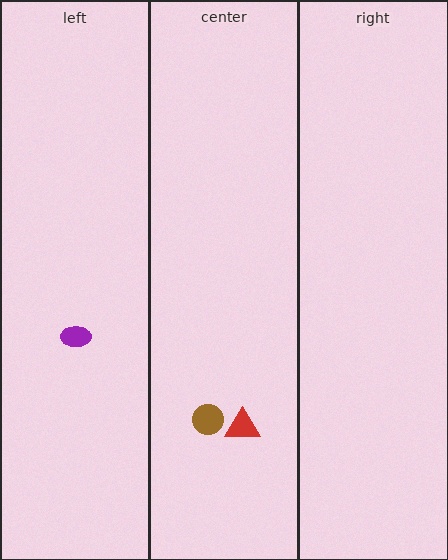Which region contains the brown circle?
The center region.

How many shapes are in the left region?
1.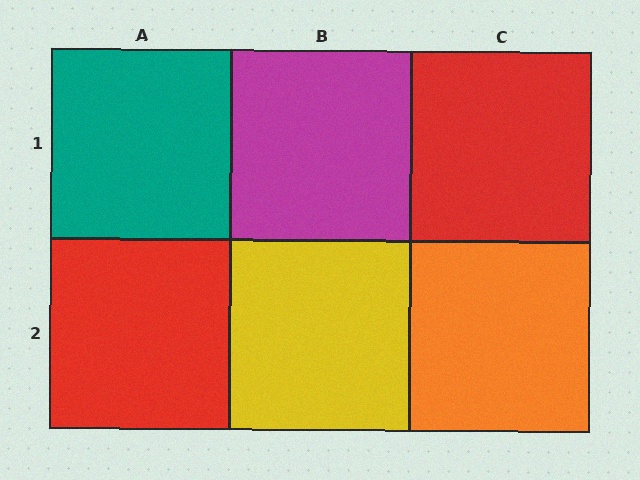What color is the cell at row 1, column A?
Teal.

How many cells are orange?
1 cell is orange.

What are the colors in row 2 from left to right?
Red, yellow, orange.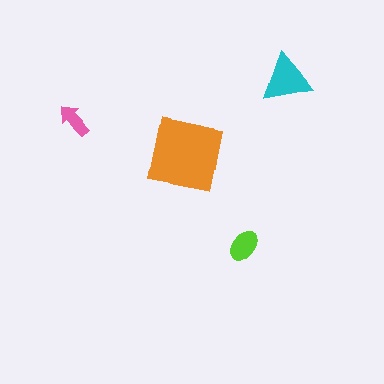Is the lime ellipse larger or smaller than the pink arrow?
Larger.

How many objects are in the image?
There are 4 objects in the image.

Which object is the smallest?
The pink arrow.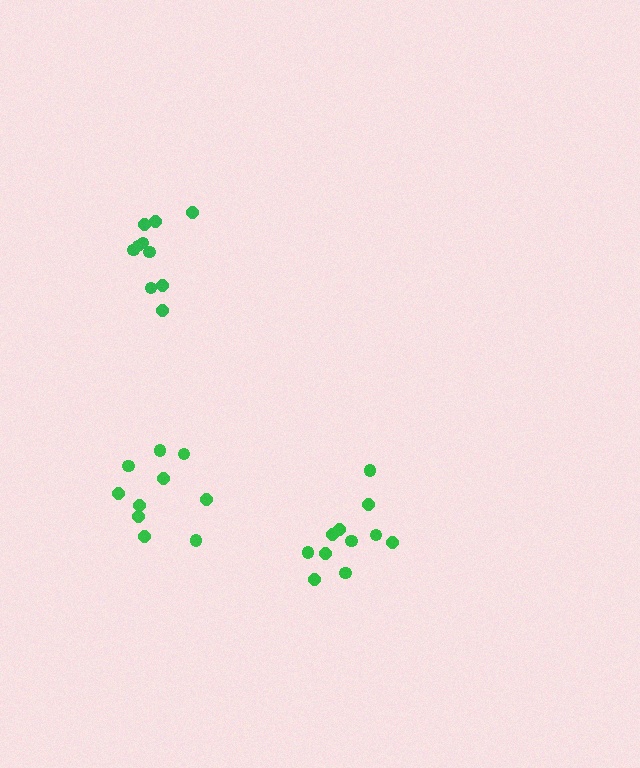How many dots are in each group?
Group 1: 11 dots, Group 2: 10 dots, Group 3: 10 dots (31 total).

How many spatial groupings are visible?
There are 3 spatial groupings.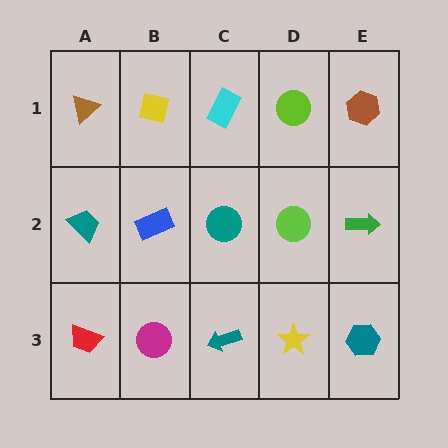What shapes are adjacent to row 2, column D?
A lime circle (row 1, column D), a yellow star (row 3, column D), a teal circle (row 2, column C), a green arrow (row 2, column E).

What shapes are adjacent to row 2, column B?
A yellow square (row 1, column B), a magenta circle (row 3, column B), a teal trapezoid (row 2, column A), a teal circle (row 2, column C).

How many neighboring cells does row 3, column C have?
3.